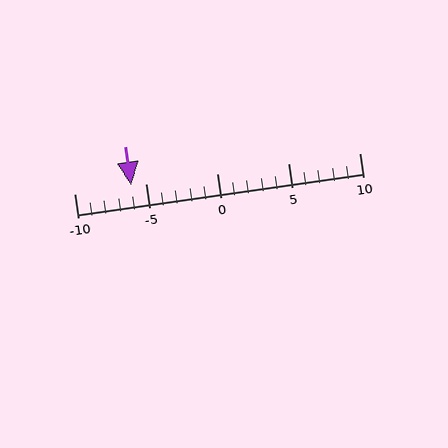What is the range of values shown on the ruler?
The ruler shows values from -10 to 10.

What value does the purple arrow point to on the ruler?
The purple arrow points to approximately -6.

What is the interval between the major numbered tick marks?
The major tick marks are spaced 5 units apart.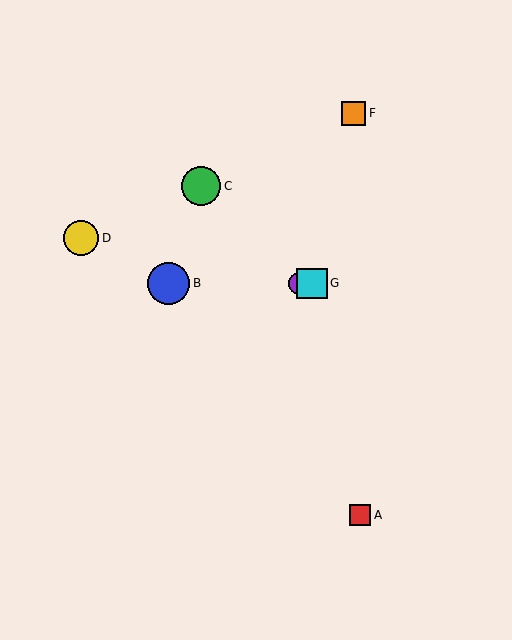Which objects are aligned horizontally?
Objects B, E, G are aligned horizontally.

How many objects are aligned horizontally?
3 objects (B, E, G) are aligned horizontally.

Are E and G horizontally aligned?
Yes, both are at y≈283.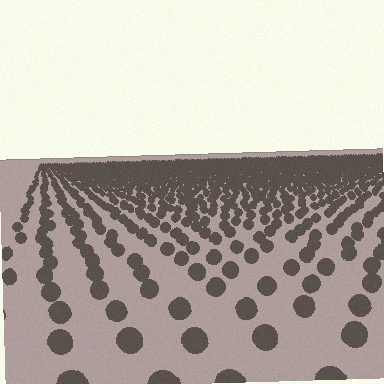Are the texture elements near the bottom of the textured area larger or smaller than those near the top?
Larger. Near the bottom, elements are closer to the viewer and appear at a bigger on-screen size.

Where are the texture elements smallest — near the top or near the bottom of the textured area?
Near the top.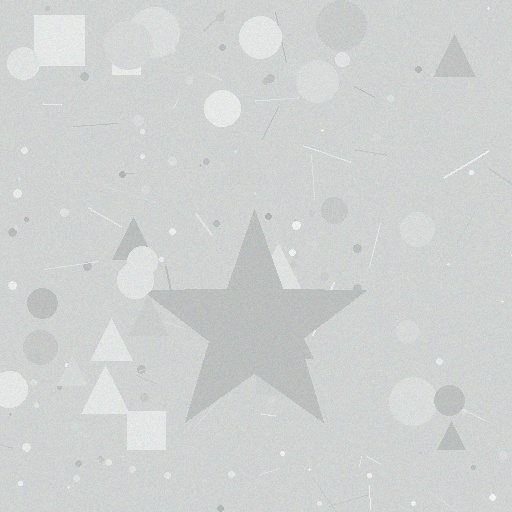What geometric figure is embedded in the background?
A star is embedded in the background.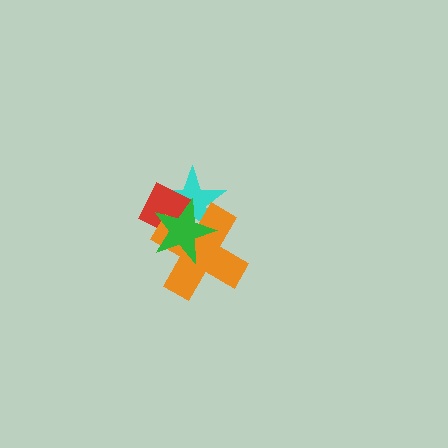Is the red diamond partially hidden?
Yes, it is partially covered by another shape.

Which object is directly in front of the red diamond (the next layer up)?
The orange cross is directly in front of the red diamond.